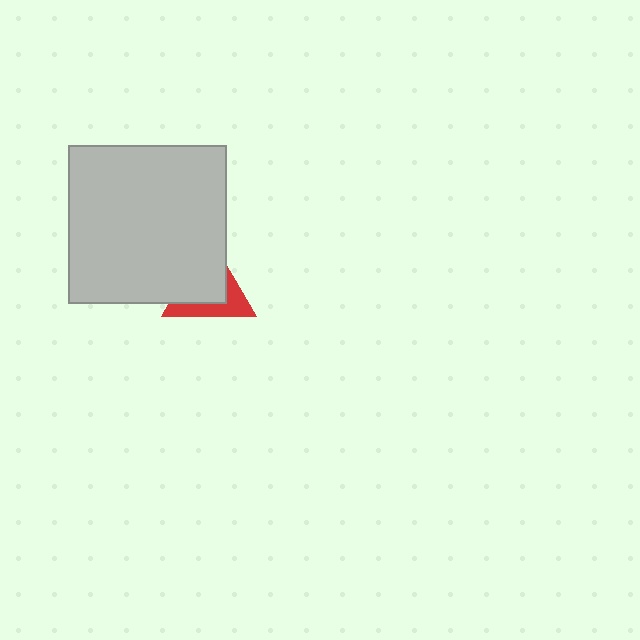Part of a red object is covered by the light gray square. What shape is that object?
It is a triangle.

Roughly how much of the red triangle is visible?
A small part of it is visible (roughly 41%).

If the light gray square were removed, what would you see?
You would see the complete red triangle.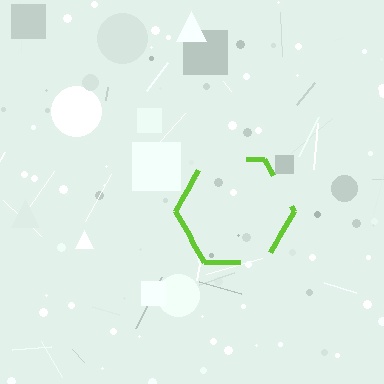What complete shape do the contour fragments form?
The contour fragments form a hexagon.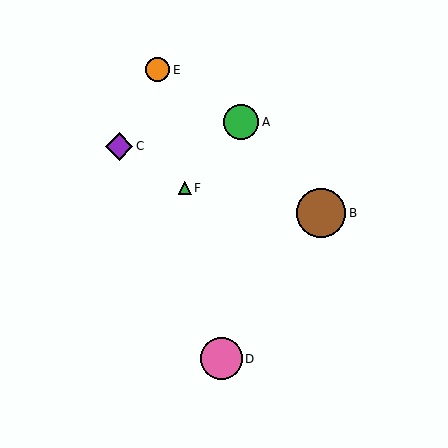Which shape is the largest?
The brown circle (labeled B) is the largest.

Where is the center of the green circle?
The center of the green circle is at (241, 122).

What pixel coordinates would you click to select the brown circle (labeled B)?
Click at (321, 213) to select the brown circle B.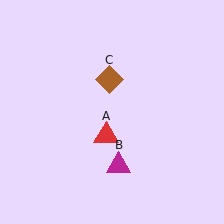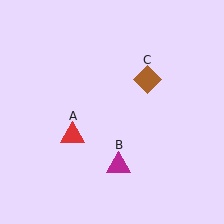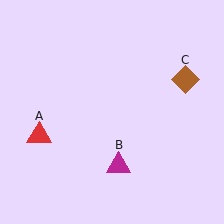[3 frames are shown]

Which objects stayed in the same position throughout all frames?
Magenta triangle (object B) remained stationary.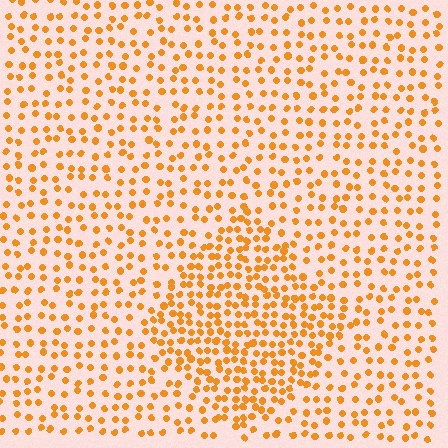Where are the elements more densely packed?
The elements are more densely packed inside the diamond boundary.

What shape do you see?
I see a diamond.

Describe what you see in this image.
The image contains small orange elements arranged at two different densities. A diamond-shaped region is visible where the elements are more densely packed than the surrounding area.